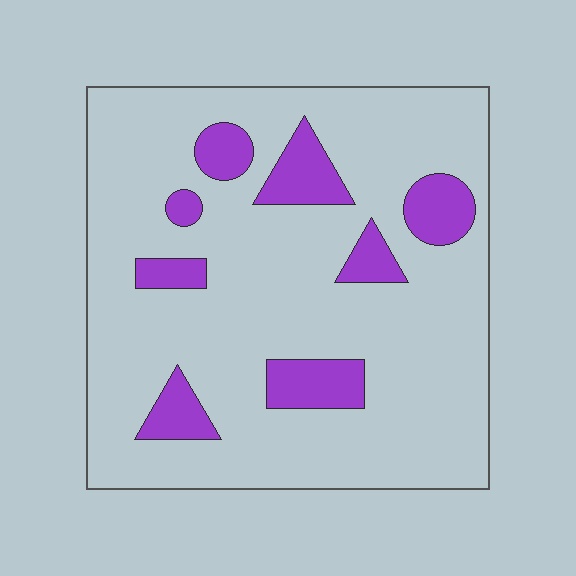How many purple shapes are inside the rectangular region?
8.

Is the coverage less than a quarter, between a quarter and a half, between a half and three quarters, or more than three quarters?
Less than a quarter.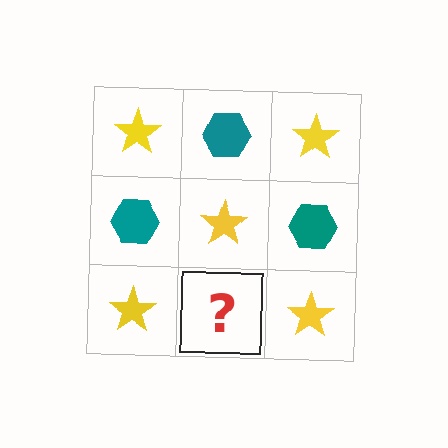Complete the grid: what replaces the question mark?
The question mark should be replaced with a teal hexagon.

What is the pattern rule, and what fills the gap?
The rule is that it alternates yellow star and teal hexagon in a checkerboard pattern. The gap should be filled with a teal hexagon.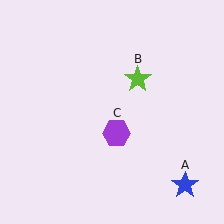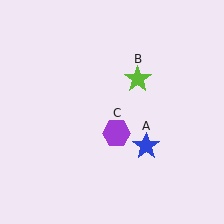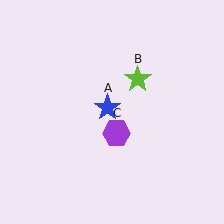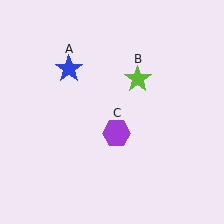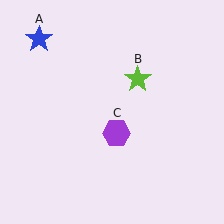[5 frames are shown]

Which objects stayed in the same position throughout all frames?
Lime star (object B) and purple hexagon (object C) remained stationary.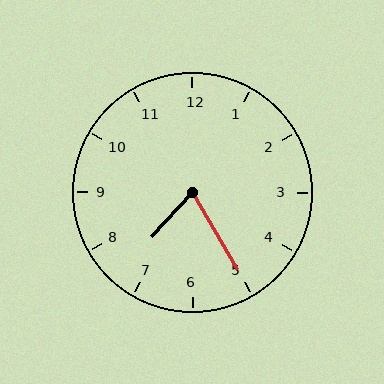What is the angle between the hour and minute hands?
Approximately 72 degrees.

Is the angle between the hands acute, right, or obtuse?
It is acute.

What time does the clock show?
7:25.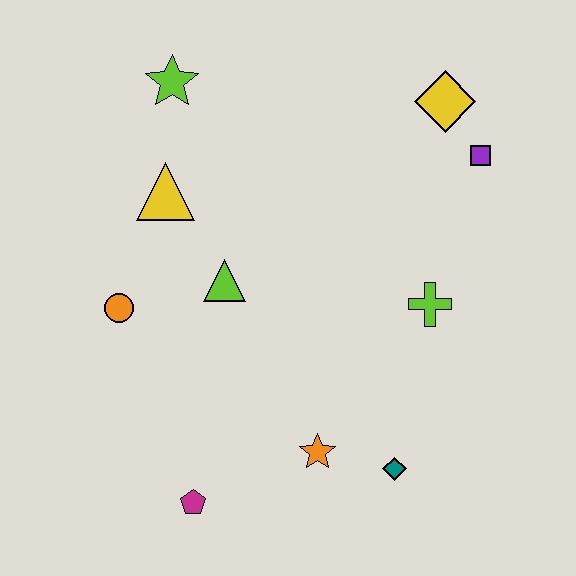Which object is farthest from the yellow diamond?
The magenta pentagon is farthest from the yellow diamond.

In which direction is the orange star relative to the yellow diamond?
The orange star is below the yellow diamond.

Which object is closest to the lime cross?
The purple square is closest to the lime cross.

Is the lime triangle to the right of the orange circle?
Yes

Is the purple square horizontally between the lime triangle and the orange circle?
No